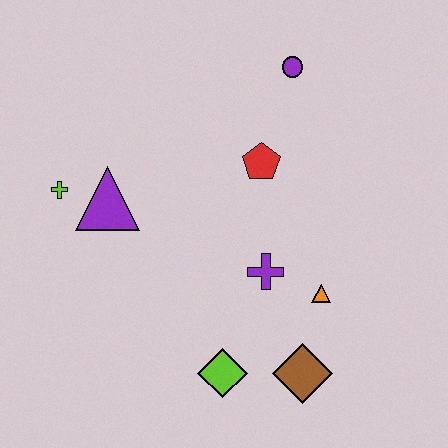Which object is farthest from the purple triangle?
The brown diamond is farthest from the purple triangle.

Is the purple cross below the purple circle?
Yes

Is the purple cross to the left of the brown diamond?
Yes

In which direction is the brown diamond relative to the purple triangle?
The brown diamond is to the right of the purple triangle.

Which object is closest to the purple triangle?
The lime cross is closest to the purple triangle.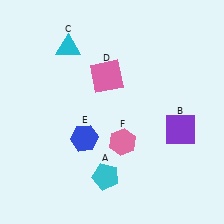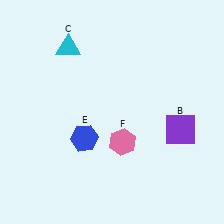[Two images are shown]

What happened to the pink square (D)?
The pink square (D) was removed in Image 2. It was in the top-left area of Image 1.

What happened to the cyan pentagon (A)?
The cyan pentagon (A) was removed in Image 2. It was in the bottom-left area of Image 1.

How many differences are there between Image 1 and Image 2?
There are 2 differences between the two images.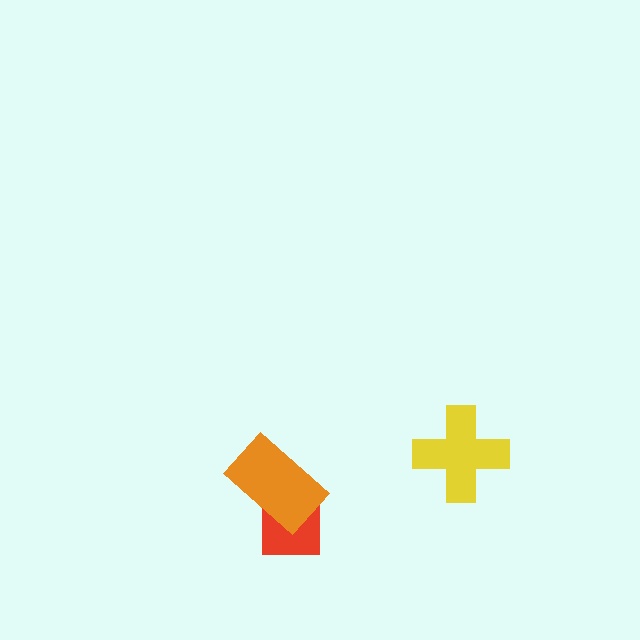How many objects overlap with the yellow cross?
0 objects overlap with the yellow cross.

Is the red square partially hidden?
Yes, it is partially covered by another shape.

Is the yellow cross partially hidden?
No, no other shape covers it.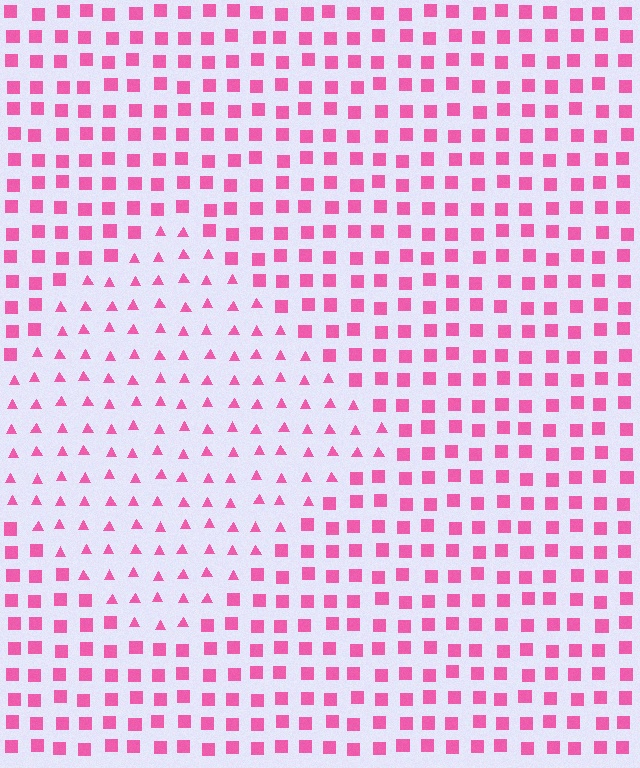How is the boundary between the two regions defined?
The boundary is defined by a change in element shape: triangles inside vs. squares outside. All elements share the same color and spacing.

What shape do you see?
I see a diamond.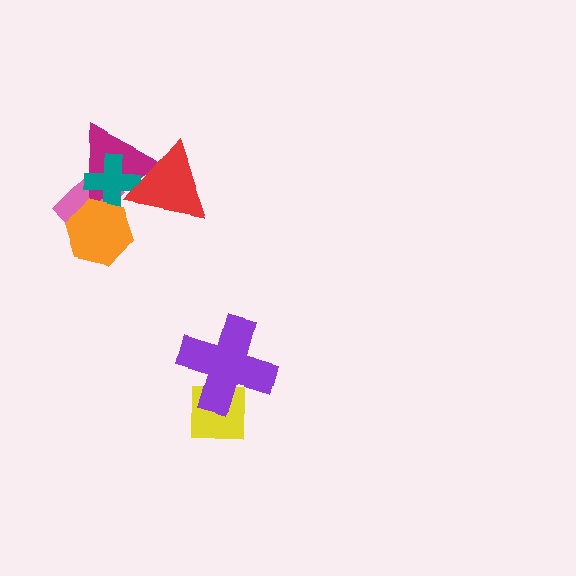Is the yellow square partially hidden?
Yes, it is partially covered by another shape.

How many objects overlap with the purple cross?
1 object overlaps with the purple cross.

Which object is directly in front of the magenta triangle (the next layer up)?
The teal cross is directly in front of the magenta triangle.